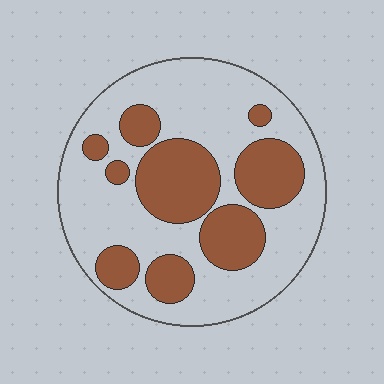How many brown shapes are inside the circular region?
9.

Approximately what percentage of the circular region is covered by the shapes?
Approximately 35%.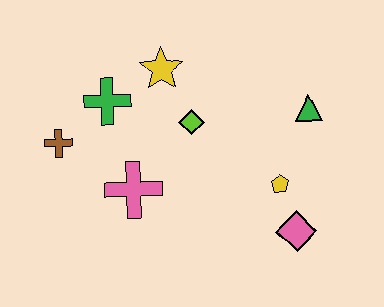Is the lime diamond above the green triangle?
No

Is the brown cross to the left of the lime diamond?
Yes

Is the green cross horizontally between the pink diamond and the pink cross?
No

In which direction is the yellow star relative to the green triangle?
The yellow star is to the left of the green triangle.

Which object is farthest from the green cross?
The pink diamond is farthest from the green cross.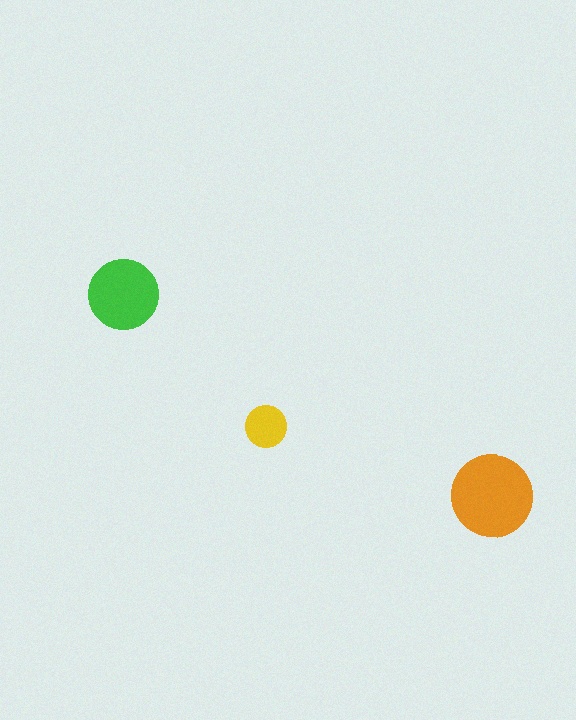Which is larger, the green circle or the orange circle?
The orange one.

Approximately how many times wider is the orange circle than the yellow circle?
About 2 times wider.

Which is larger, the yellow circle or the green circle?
The green one.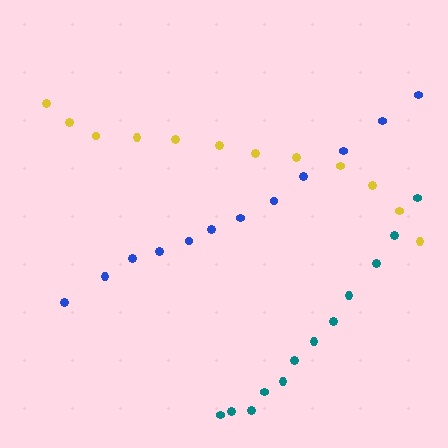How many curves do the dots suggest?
There are 3 distinct paths.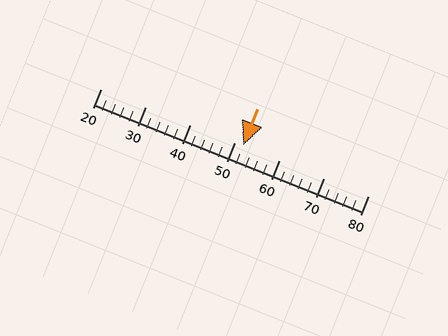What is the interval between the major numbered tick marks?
The major tick marks are spaced 10 units apart.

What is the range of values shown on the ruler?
The ruler shows values from 20 to 80.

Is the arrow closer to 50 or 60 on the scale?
The arrow is closer to 50.